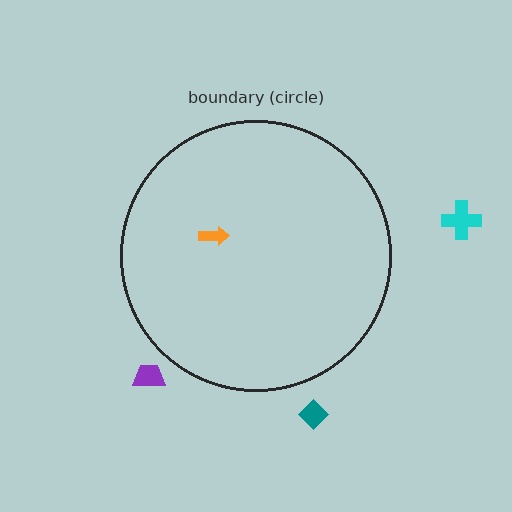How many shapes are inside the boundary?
1 inside, 3 outside.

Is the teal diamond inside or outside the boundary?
Outside.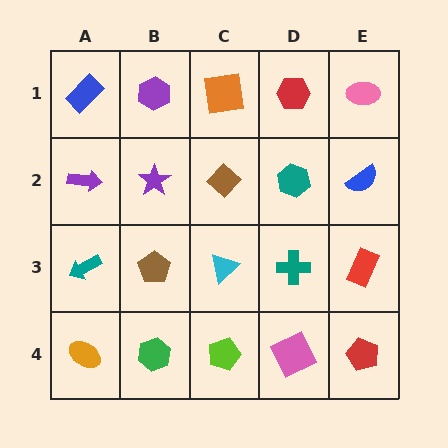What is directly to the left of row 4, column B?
An orange ellipse.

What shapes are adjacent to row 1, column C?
A brown diamond (row 2, column C), a purple hexagon (row 1, column B), a red hexagon (row 1, column D).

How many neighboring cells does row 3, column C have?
4.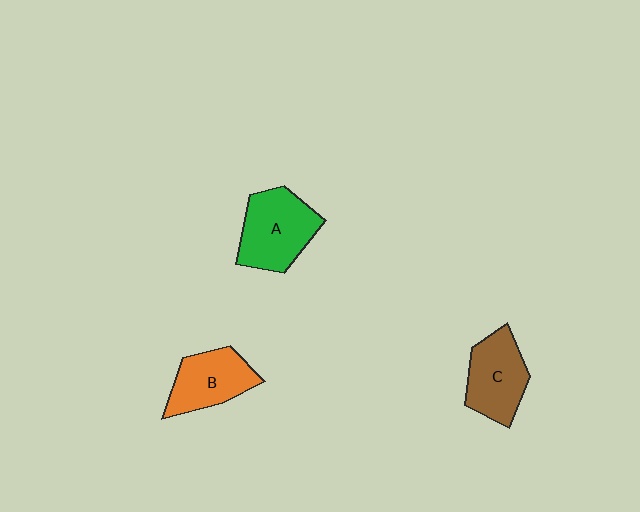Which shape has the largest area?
Shape A (green).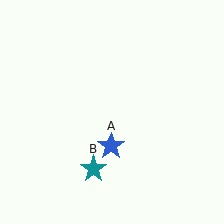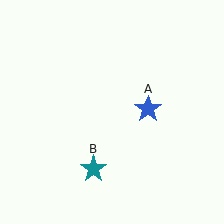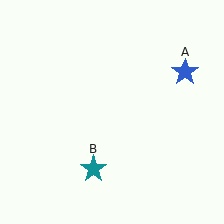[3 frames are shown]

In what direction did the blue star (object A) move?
The blue star (object A) moved up and to the right.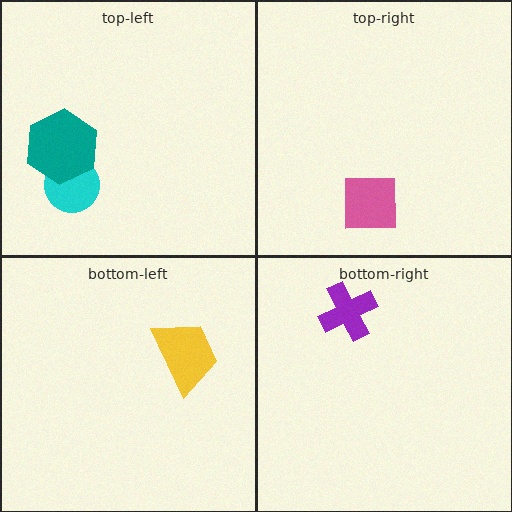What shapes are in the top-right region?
The pink square.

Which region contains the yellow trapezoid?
The bottom-left region.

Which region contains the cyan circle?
The top-left region.